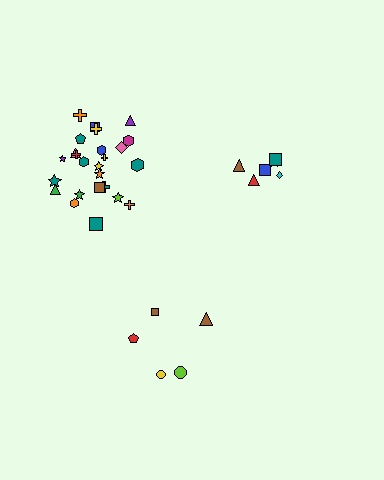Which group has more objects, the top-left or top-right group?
The top-left group.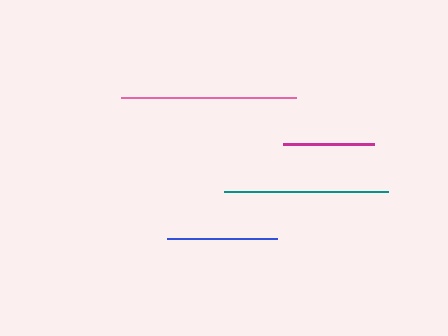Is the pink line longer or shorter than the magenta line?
The pink line is longer than the magenta line.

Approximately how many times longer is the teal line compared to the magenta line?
The teal line is approximately 1.8 times the length of the magenta line.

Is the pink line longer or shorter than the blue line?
The pink line is longer than the blue line.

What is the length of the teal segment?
The teal segment is approximately 165 pixels long.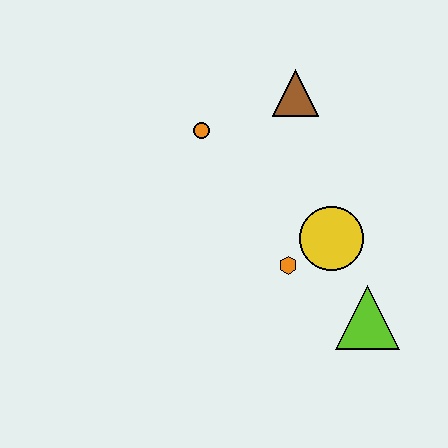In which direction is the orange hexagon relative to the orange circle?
The orange hexagon is below the orange circle.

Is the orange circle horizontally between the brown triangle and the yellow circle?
No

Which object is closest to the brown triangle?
The orange circle is closest to the brown triangle.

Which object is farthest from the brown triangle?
The lime triangle is farthest from the brown triangle.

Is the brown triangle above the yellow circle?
Yes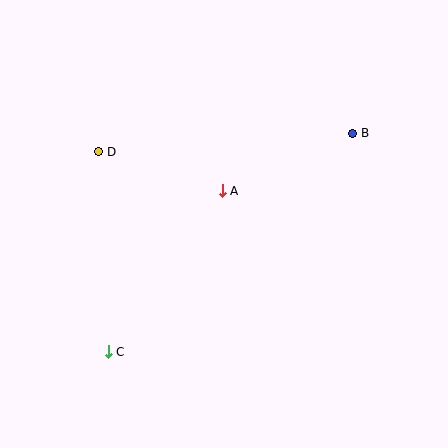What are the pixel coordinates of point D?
Point D is at (99, 152).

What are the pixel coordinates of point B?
Point B is at (353, 133).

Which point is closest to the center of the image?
Point A at (222, 191) is closest to the center.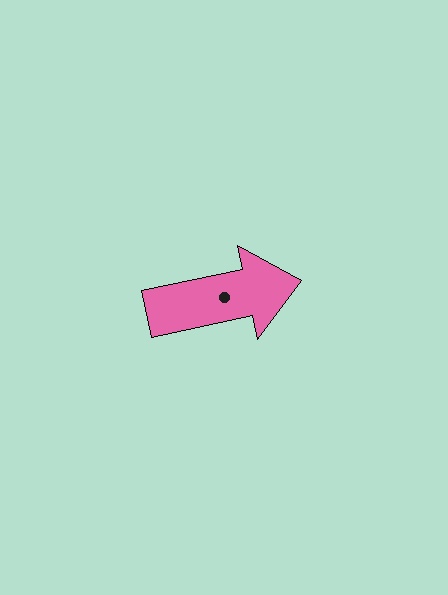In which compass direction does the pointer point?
East.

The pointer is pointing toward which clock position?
Roughly 3 o'clock.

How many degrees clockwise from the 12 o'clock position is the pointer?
Approximately 78 degrees.